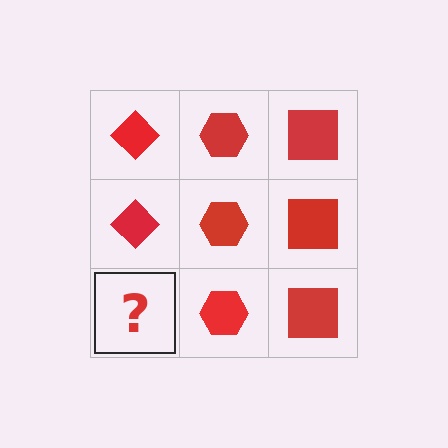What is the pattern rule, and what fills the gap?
The rule is that each column has a consistent shape. The gap should be filled with a red diamond.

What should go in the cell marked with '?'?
The missing cell should contain a red diamond.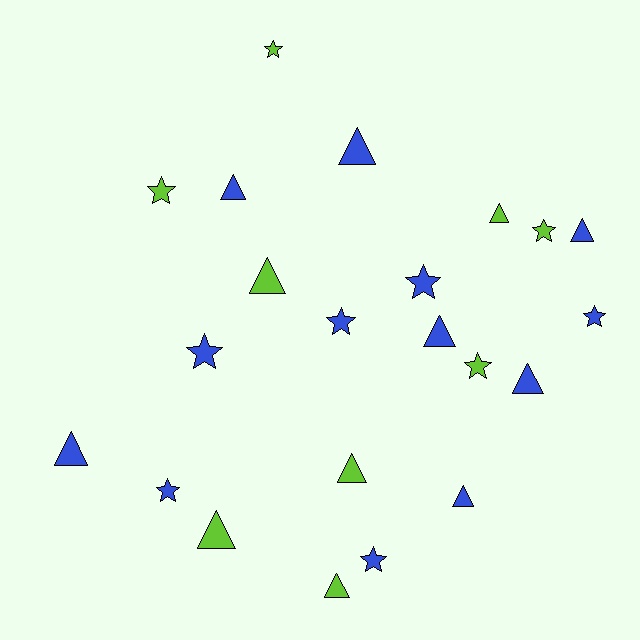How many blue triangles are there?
There are 7 blue triangles.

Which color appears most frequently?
Blue, with 13 objects.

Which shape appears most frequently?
Triangle, with 12 objects.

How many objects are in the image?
There are 22 objects.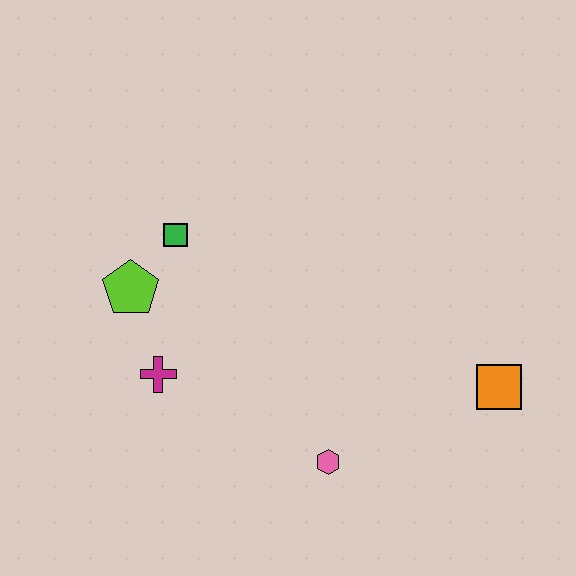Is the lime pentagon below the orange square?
No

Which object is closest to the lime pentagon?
The green square is closest to the lime pentagon.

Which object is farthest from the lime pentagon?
The orange square is farthest from the lime pentagon.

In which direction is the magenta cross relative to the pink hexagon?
The magenta cross is to the left of the pink hexagon.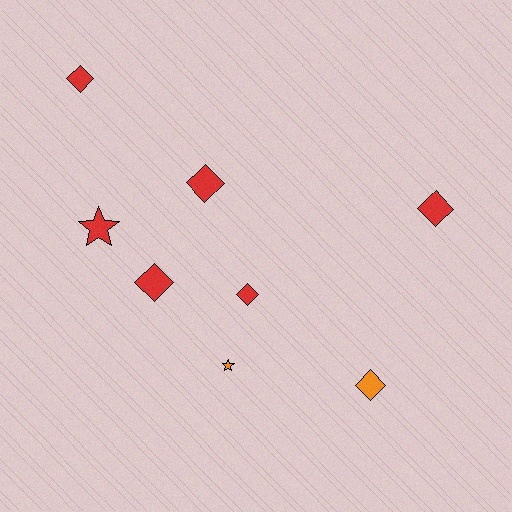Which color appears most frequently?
Red, with 6 objects.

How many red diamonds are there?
There are 5 red diamonds.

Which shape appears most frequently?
Diamond, with 6 objects.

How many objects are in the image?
There are 8 objects.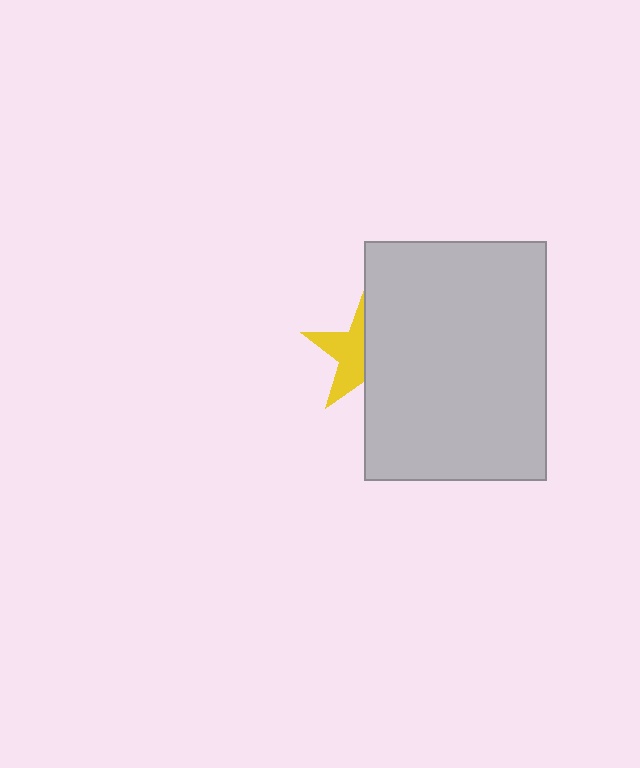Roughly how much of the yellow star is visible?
About half of it is visible (roughly 47%).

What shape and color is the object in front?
The object in front is a light gray rectangle.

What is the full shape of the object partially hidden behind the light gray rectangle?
The partially hidden object is a yellow star.